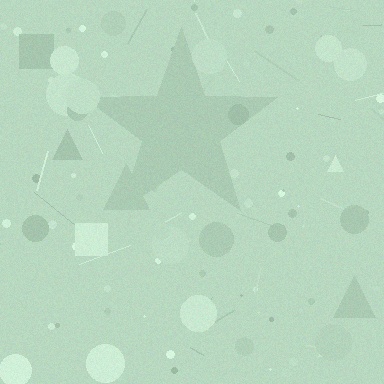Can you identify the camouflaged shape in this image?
The camouflaged shape is a star.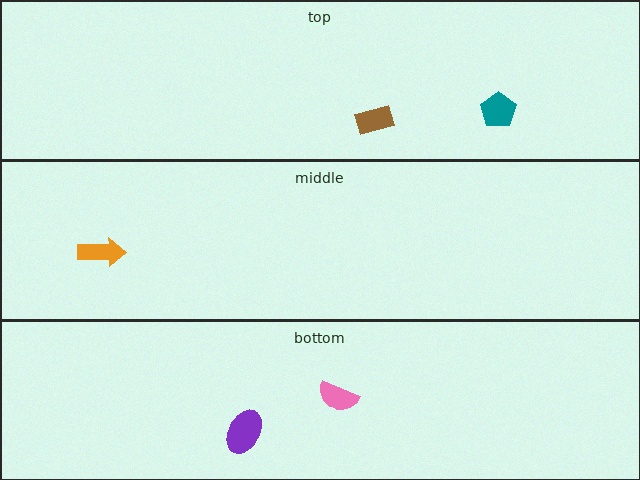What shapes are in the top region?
The brown rectangle, the teal pentagon.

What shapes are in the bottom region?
The purple ellipse, the pink semicircle.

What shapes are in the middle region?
The orange arrow.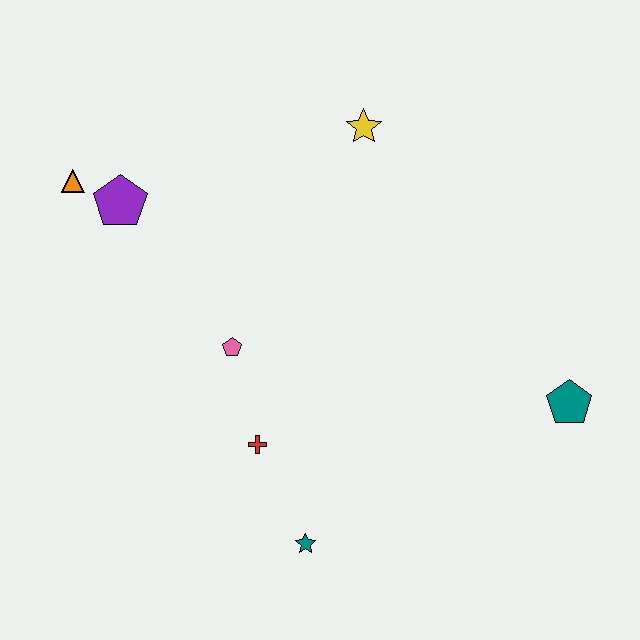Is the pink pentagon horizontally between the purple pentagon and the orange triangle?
No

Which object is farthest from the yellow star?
The teal star is farthest from the yellow star.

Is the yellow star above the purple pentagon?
Yes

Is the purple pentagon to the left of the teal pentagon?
Yes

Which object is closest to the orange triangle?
The purple pentagon is closest to the orange triangle.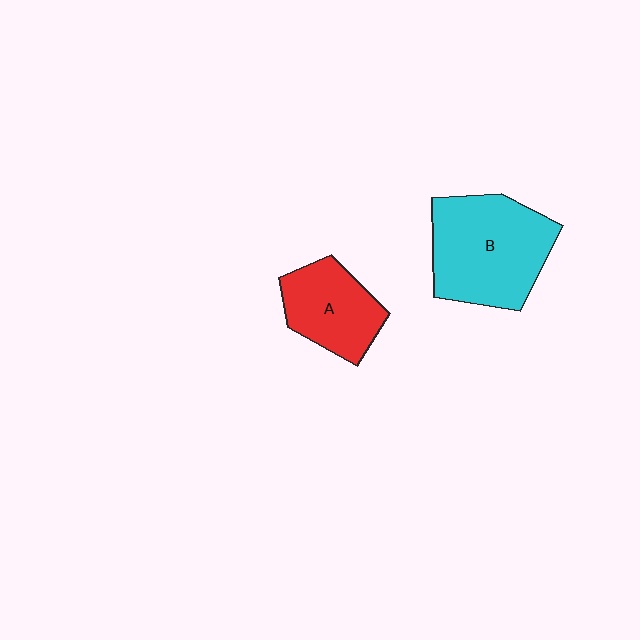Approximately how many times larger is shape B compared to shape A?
Approximately 1.6 times.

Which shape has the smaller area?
Shape A (red).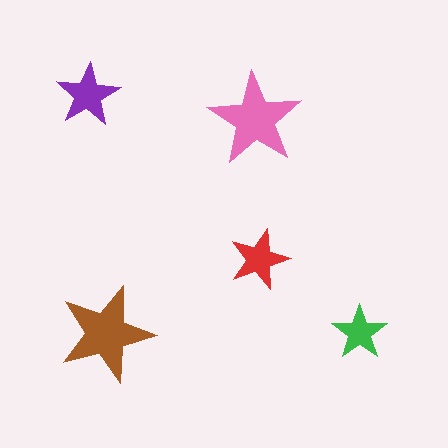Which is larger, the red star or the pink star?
The pink one.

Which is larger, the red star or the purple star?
The purple one.